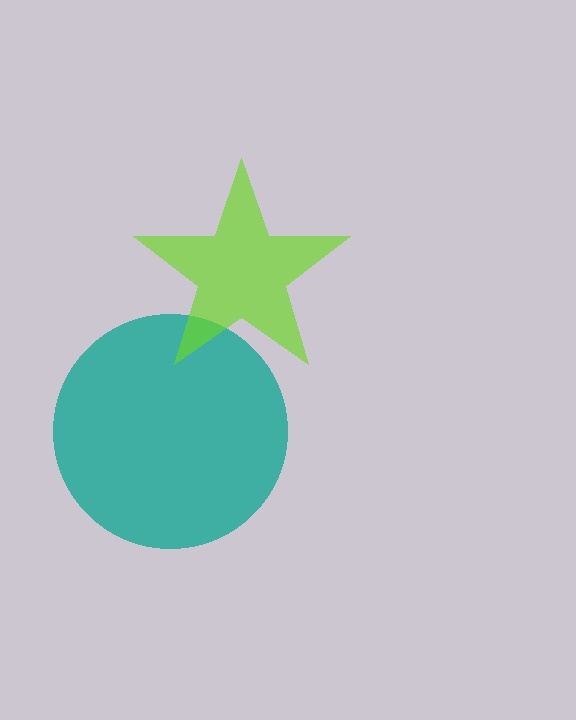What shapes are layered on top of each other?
The layered shapes are: a teal circle, a lime star.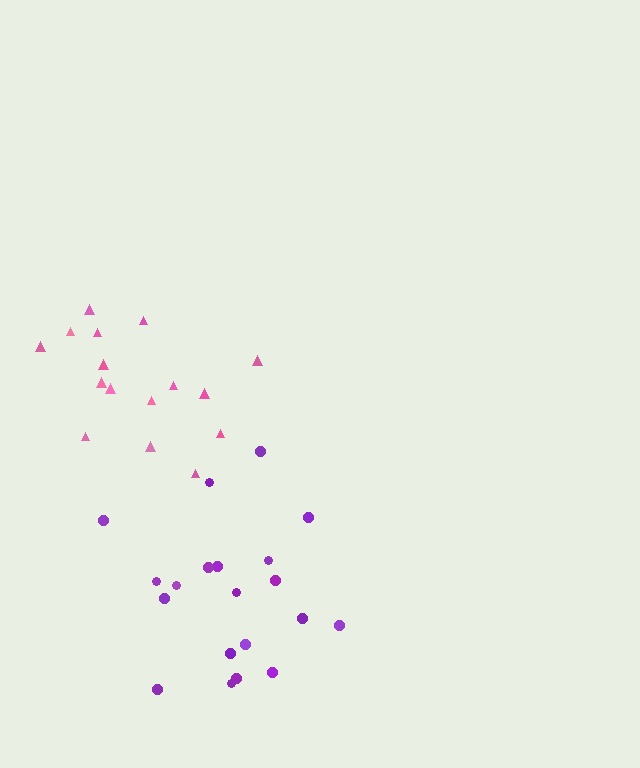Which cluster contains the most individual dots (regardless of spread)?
Purple (20).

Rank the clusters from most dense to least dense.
purple, pink.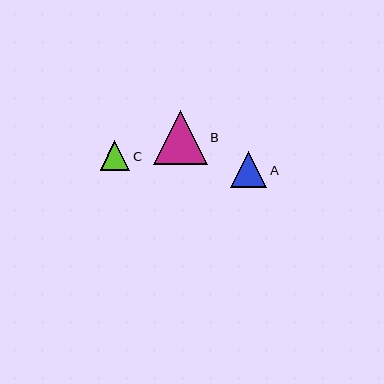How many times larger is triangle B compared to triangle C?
Triangle B is approximately 1.8 times the size of triangle C.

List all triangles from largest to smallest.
From largest to smallest: B, A, C.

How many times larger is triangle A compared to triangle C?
Triangle A is approximately 1.2 times the size of triangle C.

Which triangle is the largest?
Triangle B is the largest with a size of approximately 54 pixels.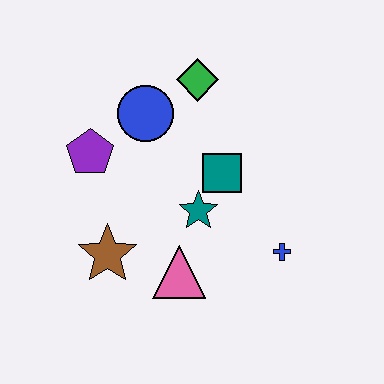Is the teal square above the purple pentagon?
No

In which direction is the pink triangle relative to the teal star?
The pink triangle is below the teal star.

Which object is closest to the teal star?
The teal square is closest to the teal star.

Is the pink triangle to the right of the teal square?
No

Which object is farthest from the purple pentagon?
The blue cross is farthest from the purple pentagon.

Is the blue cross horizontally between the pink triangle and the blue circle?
No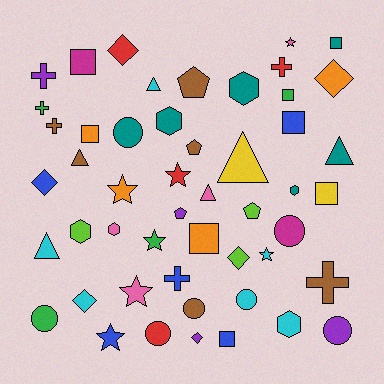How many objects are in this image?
There are 50 objects.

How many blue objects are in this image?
There are 5 blue objects.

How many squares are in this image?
There are 8 squares.